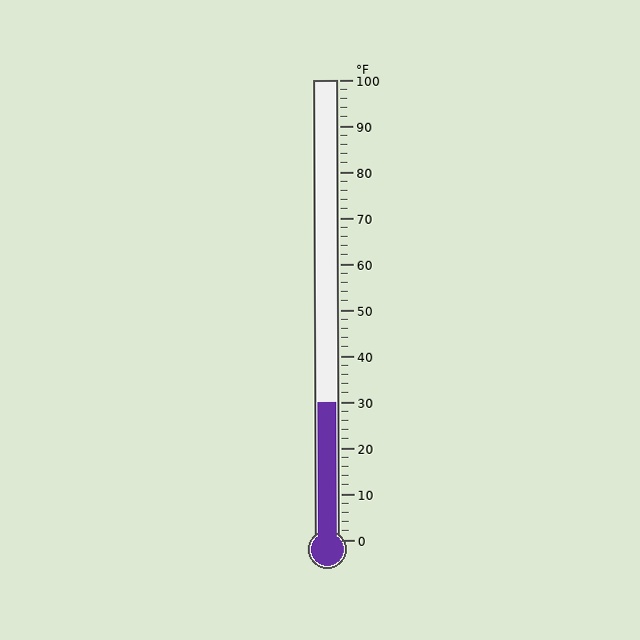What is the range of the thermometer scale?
The thermometer scale ranges from 0°F to 100°F.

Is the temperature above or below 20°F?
The temperature is above 20°F.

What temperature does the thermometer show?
The thermometer shows approximately 30°F.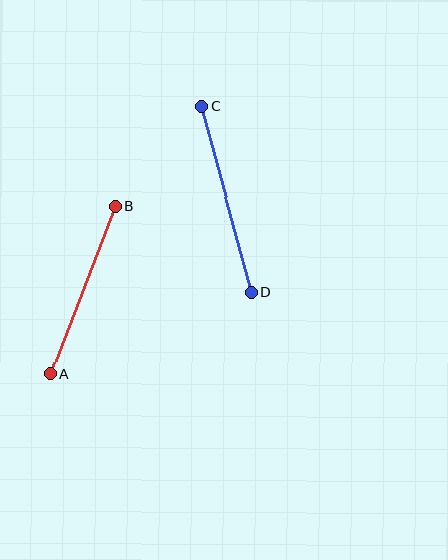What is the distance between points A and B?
The distance is approximately 180 pixels.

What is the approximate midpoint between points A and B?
The midpoint is at approximately (83, 290) pixels.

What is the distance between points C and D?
The distance is approximately 193 pixels.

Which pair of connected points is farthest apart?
Points C and D are farthest apart.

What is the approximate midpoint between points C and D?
The midpoint is at approximately (226, 199) pixels.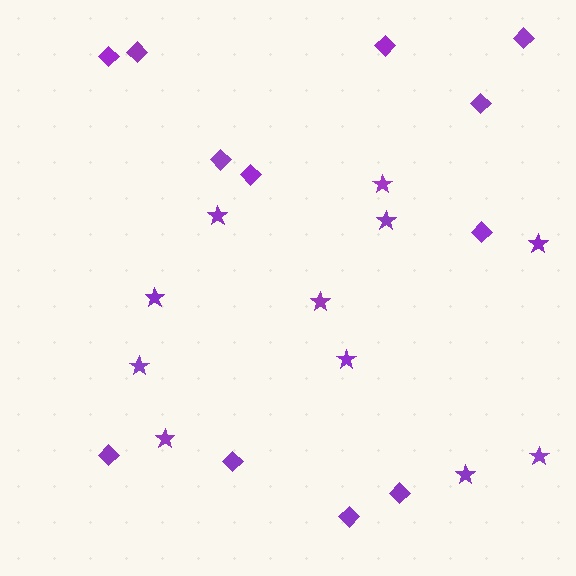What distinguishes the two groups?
There are 2 groups: one group of stars (11) and one group of diamonds (12).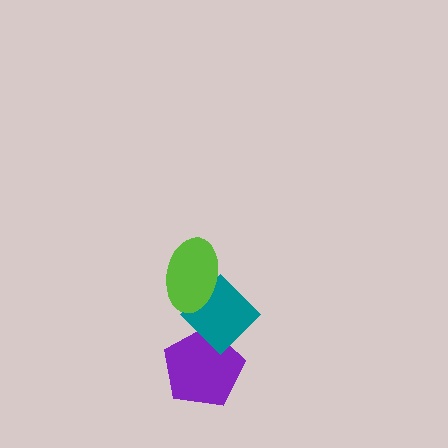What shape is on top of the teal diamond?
The lime ellipse is on top of the teal diamond.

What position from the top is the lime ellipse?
The lime ellipse is 1st from the top.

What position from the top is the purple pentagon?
The purple pentagon is 3rd from the top.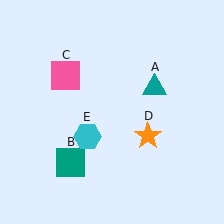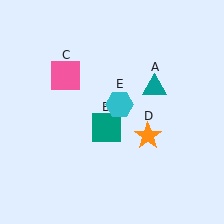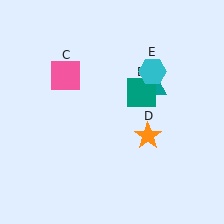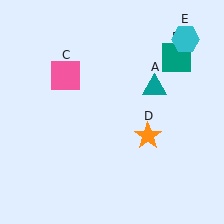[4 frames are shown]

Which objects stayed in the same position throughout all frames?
Teal triangle (object A) and pink square (object C) and orange star (object D) remained stationary.